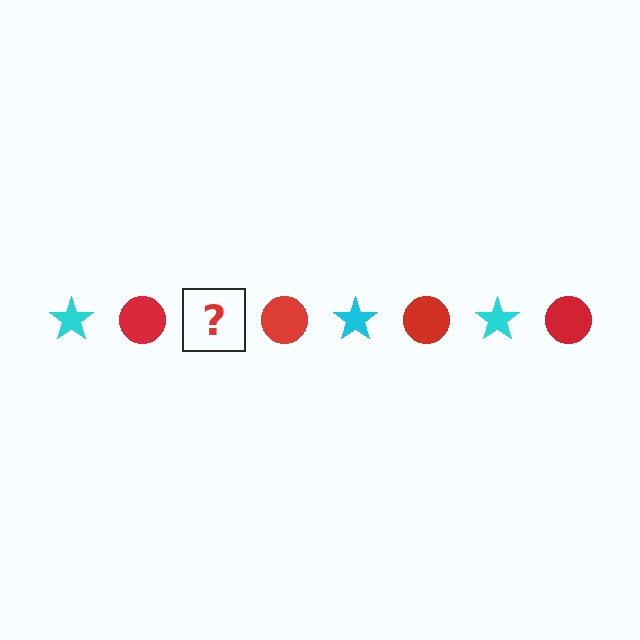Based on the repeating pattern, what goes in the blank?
The blank should be a cyan star.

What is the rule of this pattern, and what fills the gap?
The rule is that the pattern alternates between cyan star and red circle. The gap should be filled with a cyan star.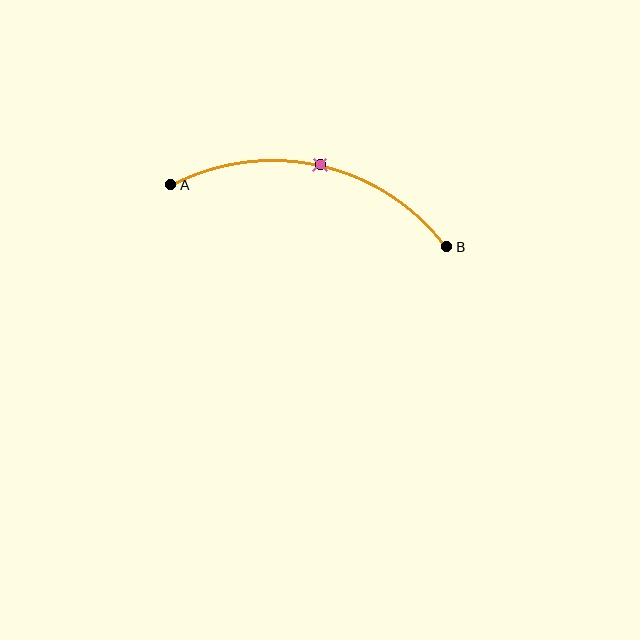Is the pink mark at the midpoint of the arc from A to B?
Yes. The pink mark lies on the arc at equal arc-length from both A and B — it is the arc midpoint.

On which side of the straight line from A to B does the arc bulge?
The arc bulges above the straight line connecting A and B.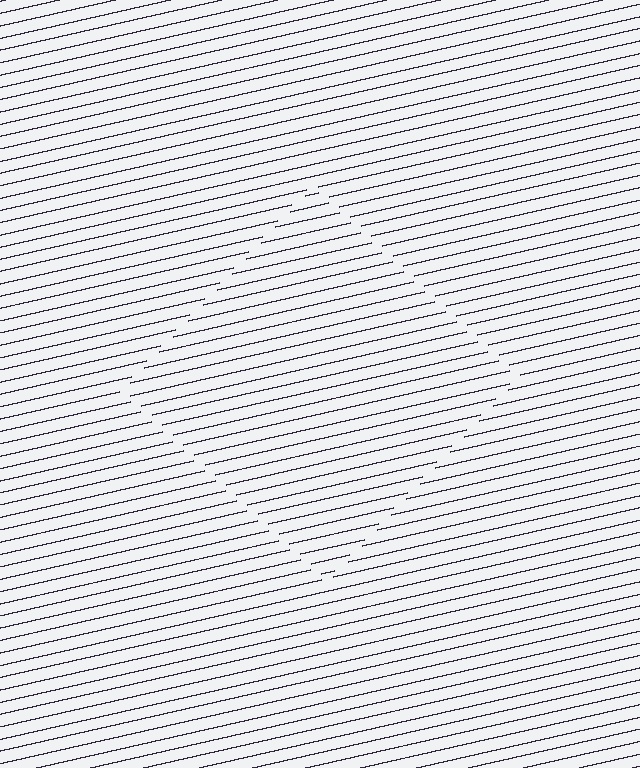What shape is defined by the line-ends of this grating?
An illusory square. The interior of the shape contains the same grating, shifted by half a period — the contour is defined by the phase discontinuity where line-ends from the inner and outer gratings abut.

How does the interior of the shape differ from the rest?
The interior of the shape contains the same grating, shifted by half a period — the contour is defined by the phase discontinuity where line-ends from the inner and outer gratings abut.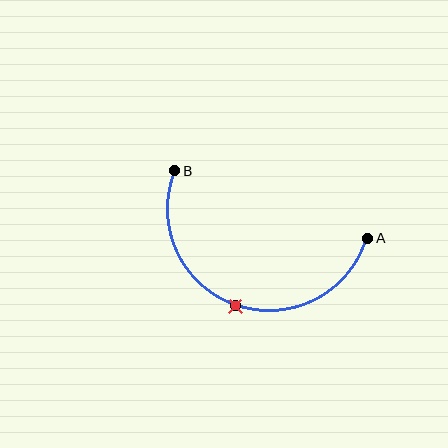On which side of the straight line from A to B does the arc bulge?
The arc bulges below the straight line connecting A and B.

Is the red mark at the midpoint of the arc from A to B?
Yes. The red mark lies on the arc at equal arc-length from both A and B — it is the arc midpoint.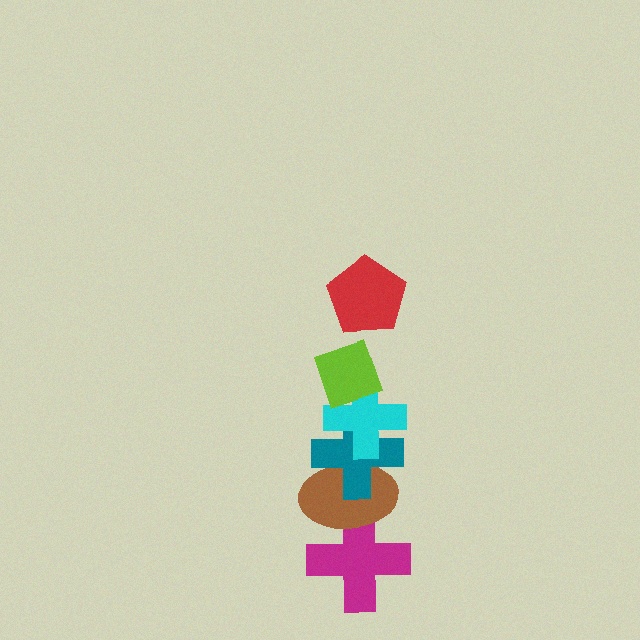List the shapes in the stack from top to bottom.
From top to bottom: the red pentagon, the lime diamond, the cyan cross, the teal cross, the brown ellipse, the magenta cross.